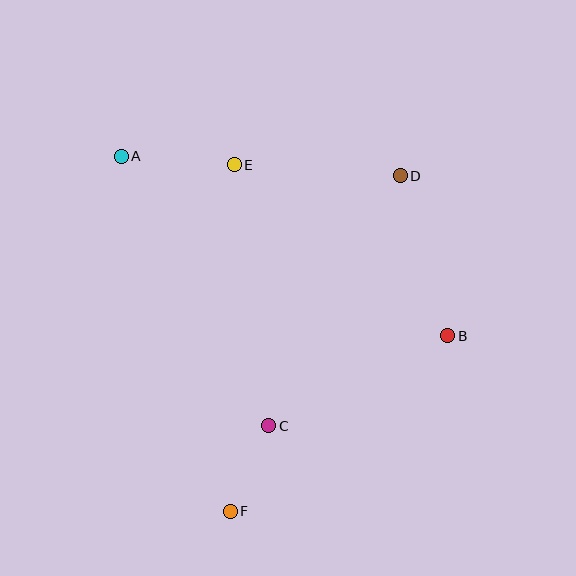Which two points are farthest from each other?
Points D and F are farthest from each other.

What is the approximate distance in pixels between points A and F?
The distance between A and F is approximately 372 pixels.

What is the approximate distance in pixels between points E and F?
The distance between E and F is approximately 347 pixels.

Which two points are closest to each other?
Points C and F are closest to each other.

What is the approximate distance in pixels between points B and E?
The distance between B and E is approximately 274 pixels.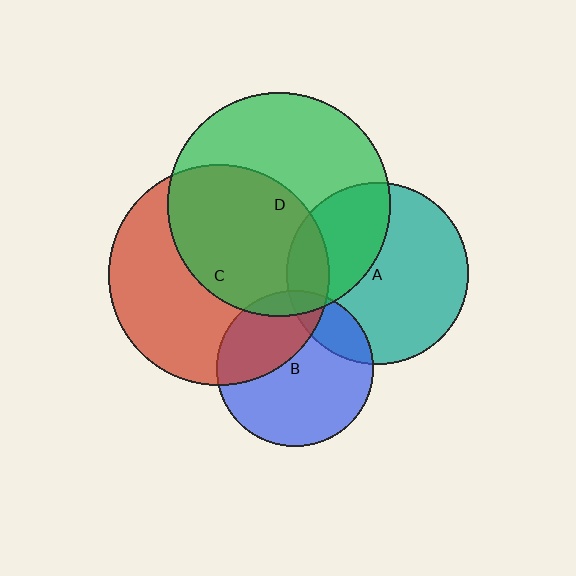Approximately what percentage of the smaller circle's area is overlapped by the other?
Approximately 15%.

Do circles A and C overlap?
Yes.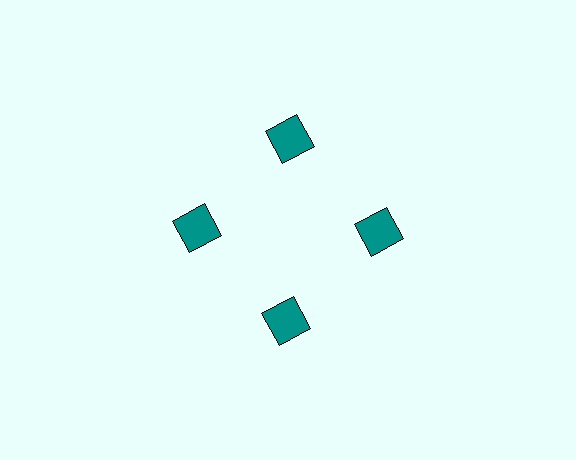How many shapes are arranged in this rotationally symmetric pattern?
There are 4 shapes, arranged in 4 groups of 1.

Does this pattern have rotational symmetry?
Yes, this pattern has 4-fold rotational symmetry. It looks the same after rotating 90 degrees around the center.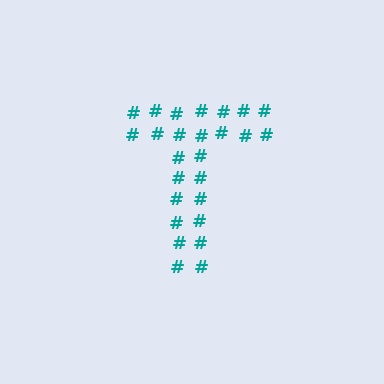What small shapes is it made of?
It is made of small hash symbols.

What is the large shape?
The large shape is the letter T.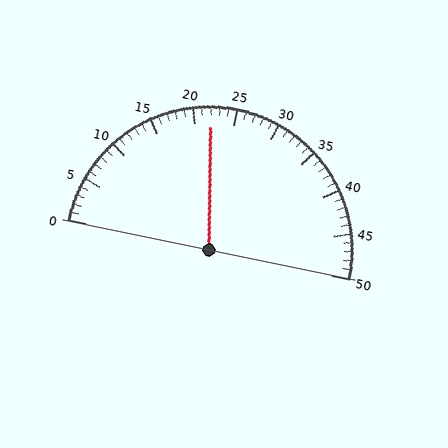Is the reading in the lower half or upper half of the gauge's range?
The reading is in the lower half of the range (0 to 50).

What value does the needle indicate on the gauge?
The needle indicates approximately 22.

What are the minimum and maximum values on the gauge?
The gauge ranges from 0 to 50.